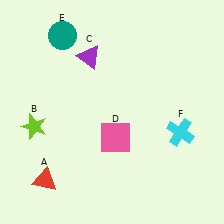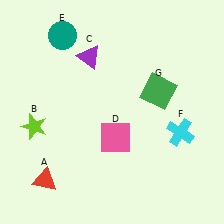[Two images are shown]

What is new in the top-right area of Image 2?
A green square (G) was added in the top-right area of Image 2.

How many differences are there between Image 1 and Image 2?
There is 1 difference between the two images.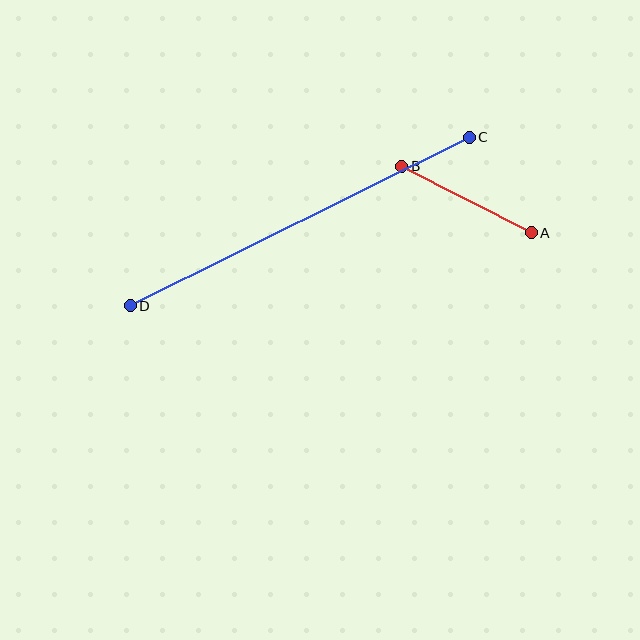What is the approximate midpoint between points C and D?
The midpoint is at approximately (300, 222) pixels.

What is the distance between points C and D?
The distance is approximately 379 pixels.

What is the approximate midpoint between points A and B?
The midpoint is at approximately (466, 199) pixels.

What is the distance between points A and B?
The distance is approximately 146 pixels.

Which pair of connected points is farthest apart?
Points C and D are farthest apart.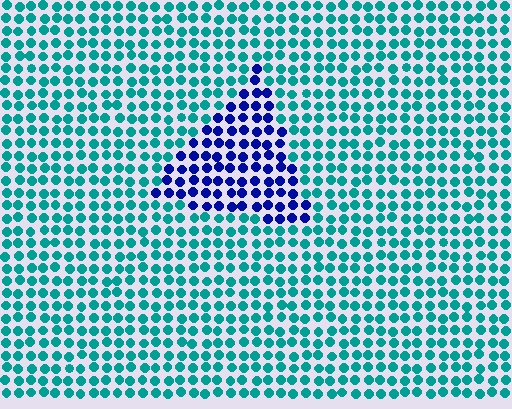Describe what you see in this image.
The image is filled with small teal elements in a uniform arrangement. A triangle-shaped region is visible where the elements are tinted to a slightly different hue, forming a subtle color boundary.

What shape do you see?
I see a triangle.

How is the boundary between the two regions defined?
The boundary is defined purely by a slight shift in hue (about 60 degrees). Spacing, size, and orientation are identical on both sides.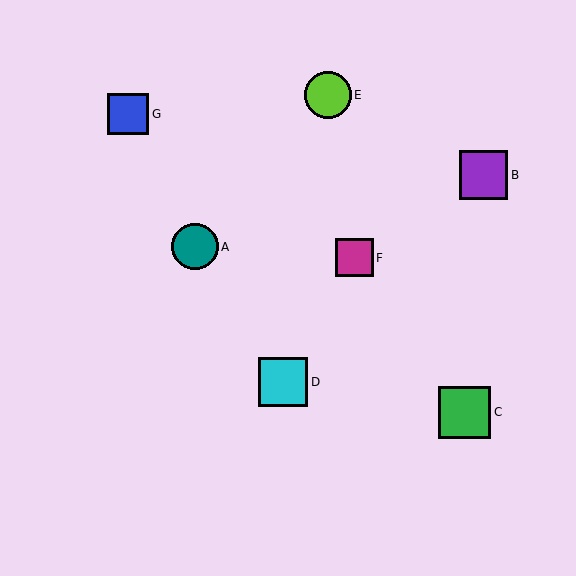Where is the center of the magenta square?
The center of the magenta square is at (354, 258).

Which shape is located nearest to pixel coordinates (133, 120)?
The blue square (labeled G) at (128, 114) is nearest to that location.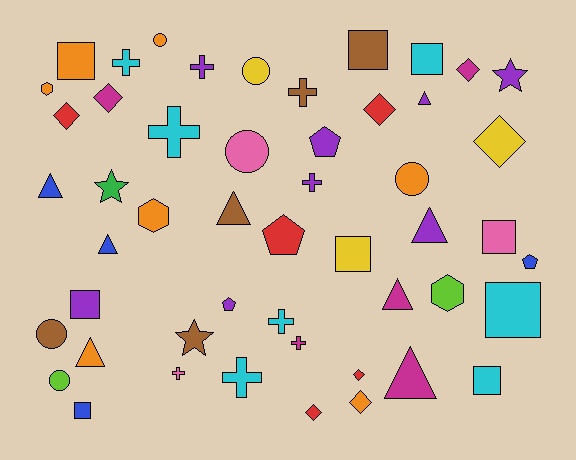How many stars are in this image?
There are 3 stars.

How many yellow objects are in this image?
There are 3 yellow objects.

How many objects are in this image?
There are 50 objects.